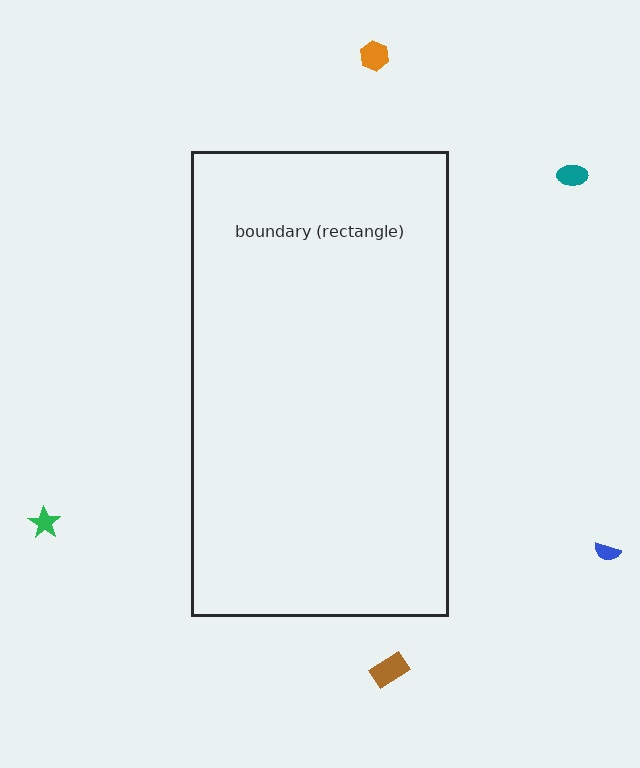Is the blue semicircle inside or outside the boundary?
Outside.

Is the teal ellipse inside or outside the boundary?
Outside.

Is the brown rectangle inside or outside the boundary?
Outside.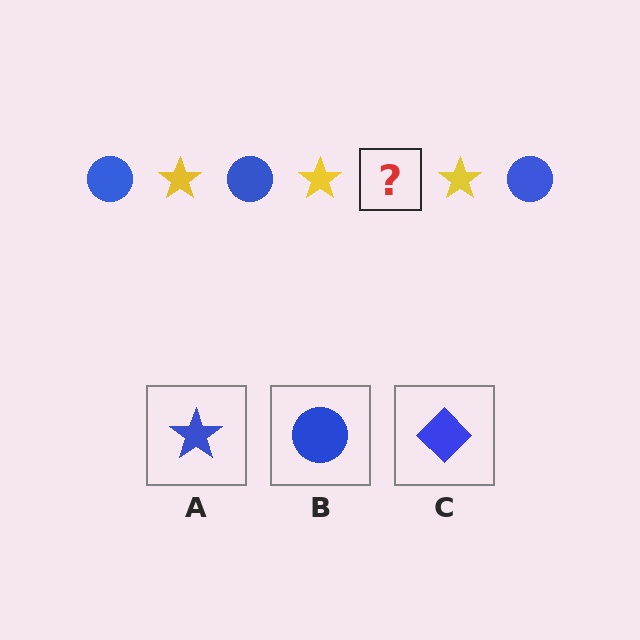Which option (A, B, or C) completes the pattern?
B.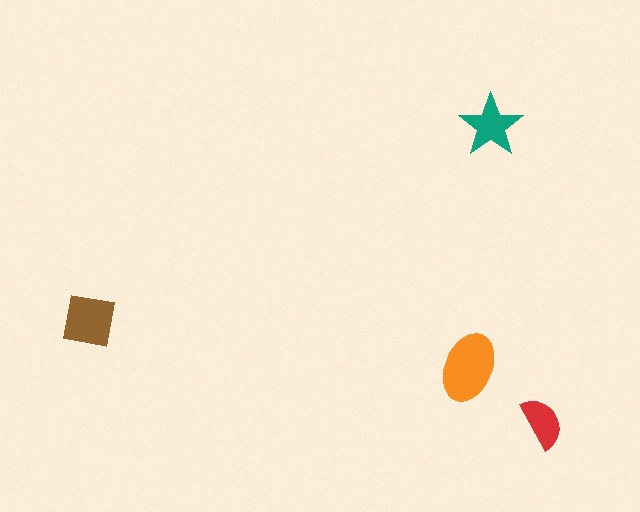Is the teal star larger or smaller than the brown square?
Smaller.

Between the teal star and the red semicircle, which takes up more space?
The teal star.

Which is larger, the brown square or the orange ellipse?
The orange ellipse.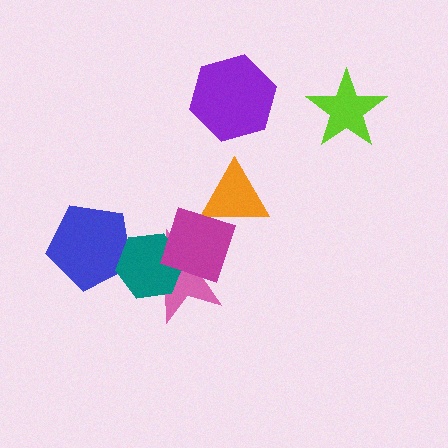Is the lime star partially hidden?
No, no other shape covers it.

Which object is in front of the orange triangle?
The magenta diamond is in front of the orange triangle.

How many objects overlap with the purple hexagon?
0 objects overlap with the purple hexagon.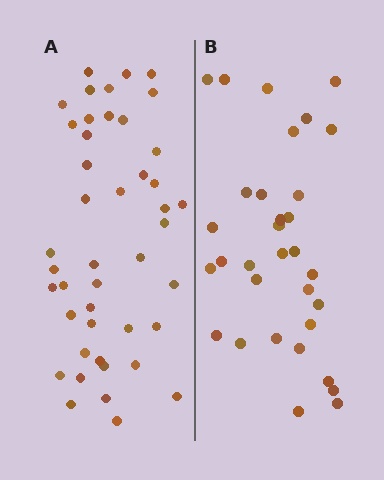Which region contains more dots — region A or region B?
Region A (the left region) has more dots.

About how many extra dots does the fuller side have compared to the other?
Region A has roughly 12 or so more dots than region B.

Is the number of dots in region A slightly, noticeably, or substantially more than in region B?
Region A has noticeably more, but not dramatically so. The ratio is roughly 1.4 to 1.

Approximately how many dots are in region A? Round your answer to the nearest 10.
About 40 dots. (The exact count is 44, which rounds to 40.)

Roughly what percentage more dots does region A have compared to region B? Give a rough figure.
About 40% more.